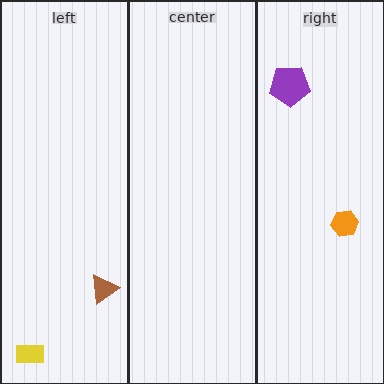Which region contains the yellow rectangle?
The left region.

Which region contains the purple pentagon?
The right region.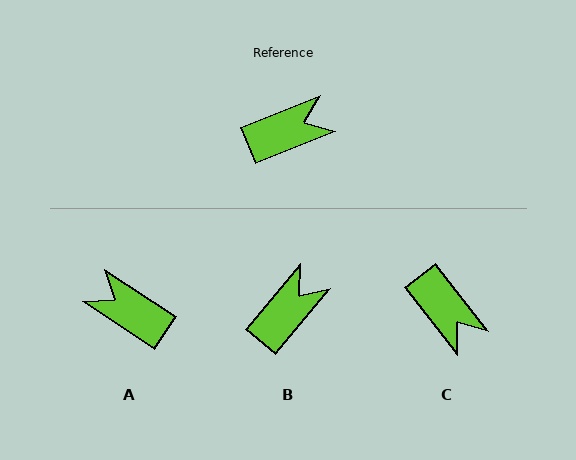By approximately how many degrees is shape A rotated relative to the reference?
Approximately 125 degrees counter-clockwise.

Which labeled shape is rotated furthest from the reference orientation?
A, about 125 degrees away.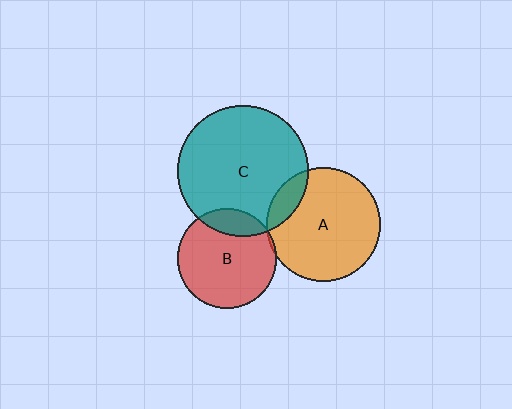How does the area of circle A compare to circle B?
Approximately 1.3 times.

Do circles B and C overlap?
Yes.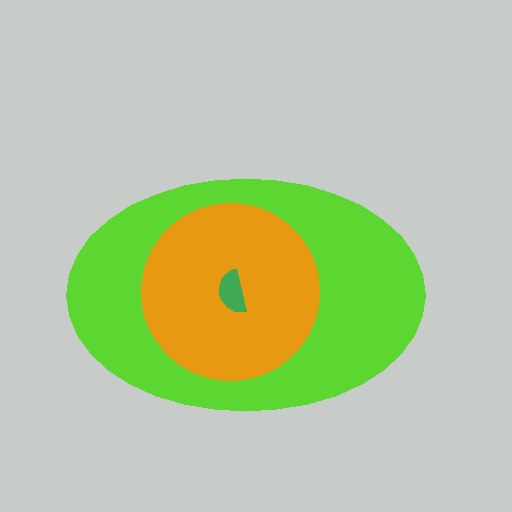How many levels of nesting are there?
3.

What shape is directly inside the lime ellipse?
The orange circle.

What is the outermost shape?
The lime ellipse.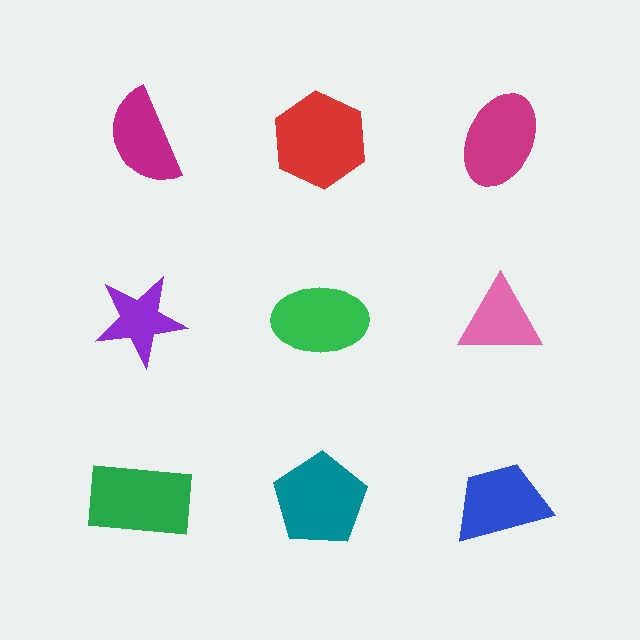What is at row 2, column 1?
A purple star.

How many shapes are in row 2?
3 shapes.